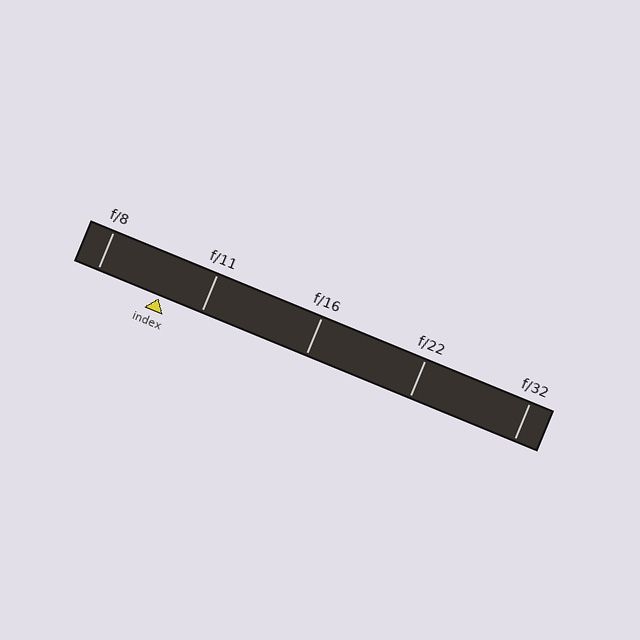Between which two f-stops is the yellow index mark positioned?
The index mark is between f/8 and f/11.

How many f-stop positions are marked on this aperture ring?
There are 5 f-stop positions marked.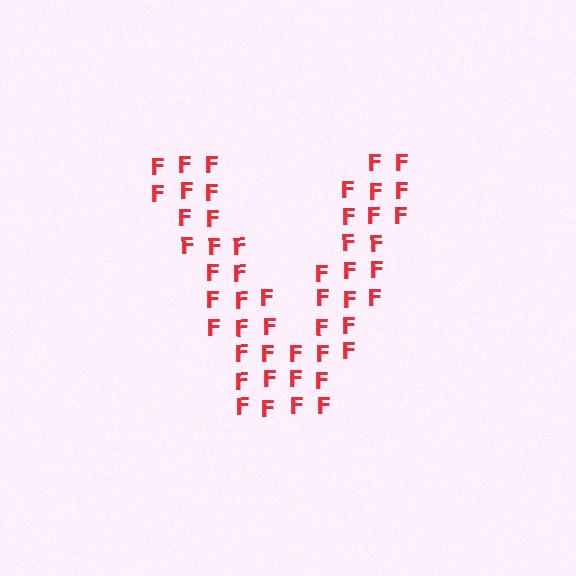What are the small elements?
The small elements are letter F's.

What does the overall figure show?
The overall figure shows the letter V.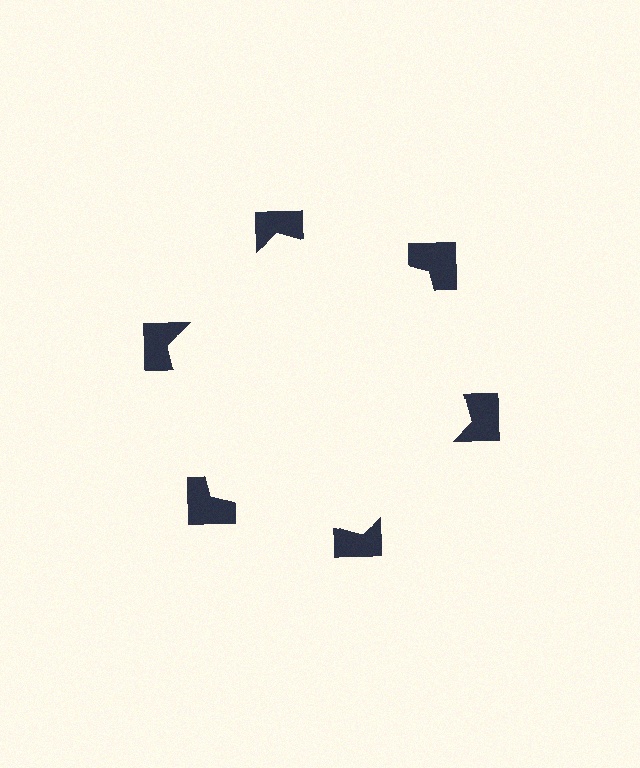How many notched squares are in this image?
There are 6 — one at each vertex of the illusory hexagon.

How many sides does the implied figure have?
6 sides.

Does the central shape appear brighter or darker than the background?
It typically appears slightly brighter than the background, even though no actual brightness change is drawn.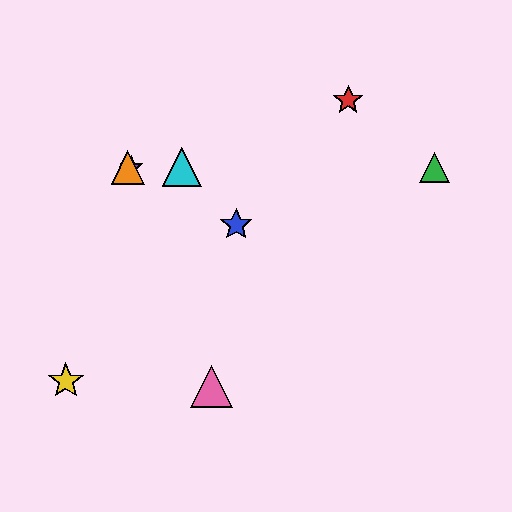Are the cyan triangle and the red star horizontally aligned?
No, the cyan triangle is at y≈167 and the red star is at y≈100.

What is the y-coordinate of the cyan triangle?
The cyan triangle is at y≈167.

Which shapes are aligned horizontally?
The green triangle, the purple star, the orange triangle, the cyan triangle are aligned horizontally.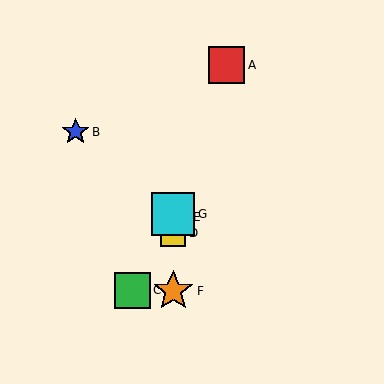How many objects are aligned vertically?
4 objects (D, E, F, G) are aligned vertically.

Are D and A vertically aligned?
No, D is at x≈173 and A is at x≈226.